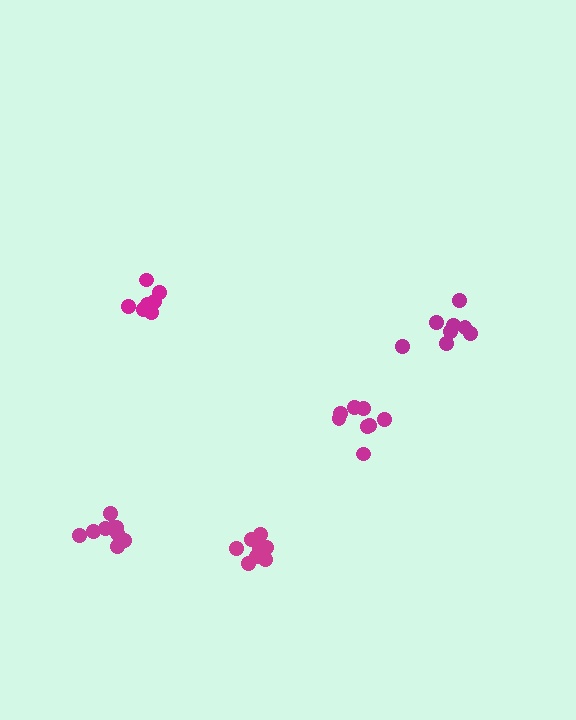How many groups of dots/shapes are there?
There are 5 groups.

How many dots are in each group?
Group 1: 9 dots, Group 2: 7 dots, Group 3: 8 dots, Group 4: 9 dots, Group 5: 8 dots (41 total).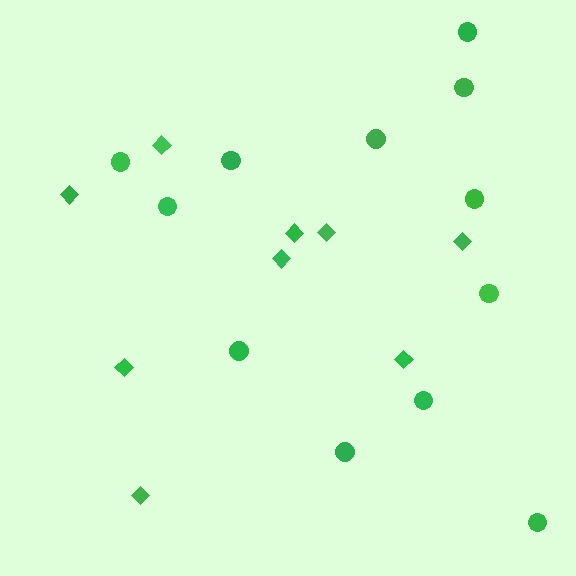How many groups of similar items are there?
There are 2 groups: one group of circles (12) and one group of diamonds (9).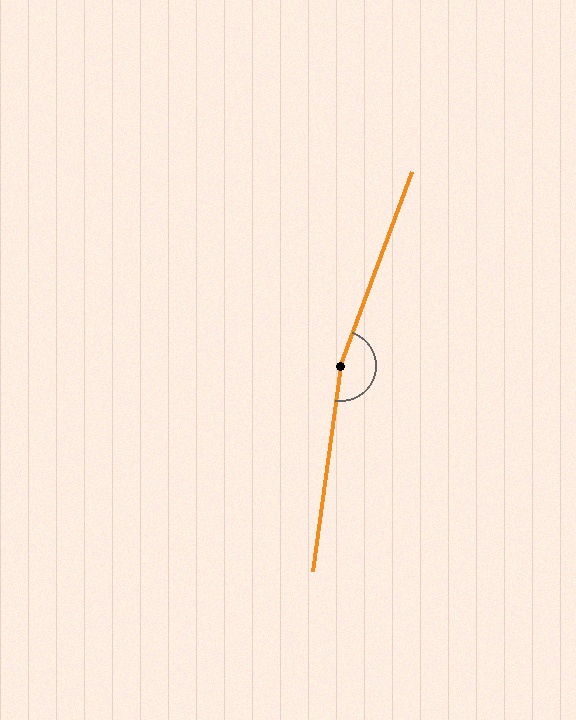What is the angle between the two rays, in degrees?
Approximately 168 degrees.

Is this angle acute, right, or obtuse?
It is obtuse.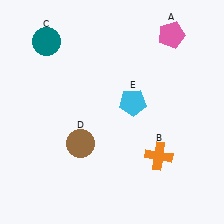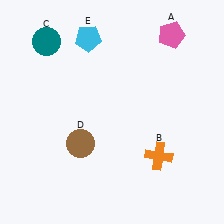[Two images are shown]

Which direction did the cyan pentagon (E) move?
The cyan pentagon (E) moved up.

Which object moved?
The cyan pentagon (E) moved up.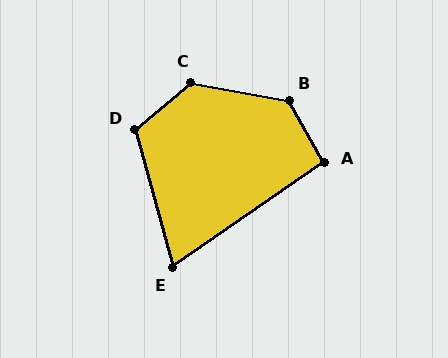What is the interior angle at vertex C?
Approximately 129 degrees (obtuse).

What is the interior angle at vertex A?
Approximately 95 degrees (approximately right).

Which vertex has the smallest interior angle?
E, at approximately 71 degrees.